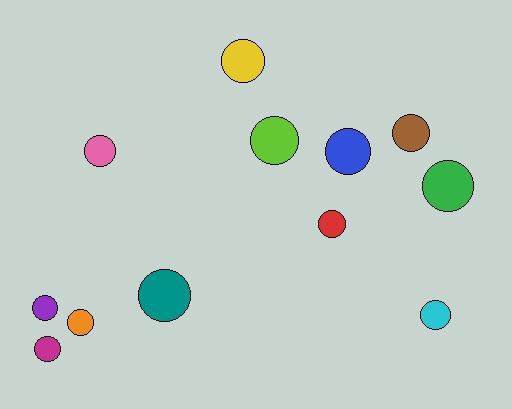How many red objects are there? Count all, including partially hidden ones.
There is 1 red object.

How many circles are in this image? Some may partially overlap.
There are 12 circles.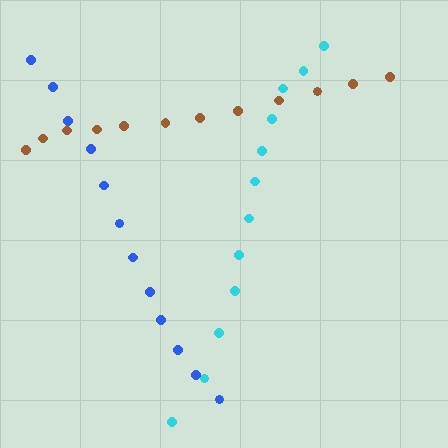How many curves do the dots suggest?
There are 3 distinct paths.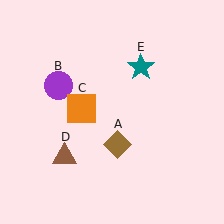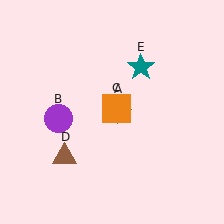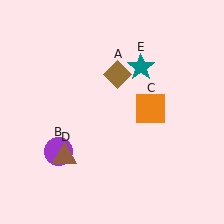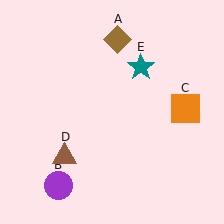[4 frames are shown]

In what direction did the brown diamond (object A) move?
The brown diamond (object A) moved up.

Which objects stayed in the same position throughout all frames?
Brown triangle (object D) and teal star (object E) remained stationary.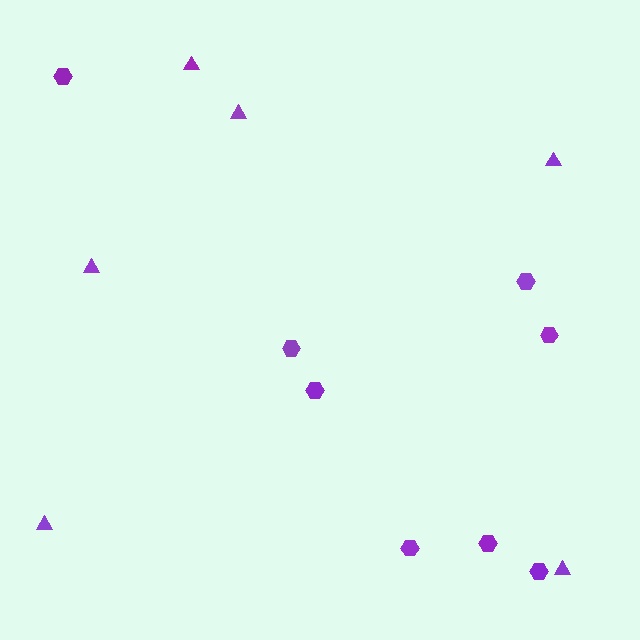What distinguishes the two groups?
There are 2 groups: one group of hexagons (8) and one group of triangles (6).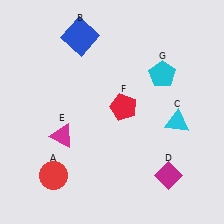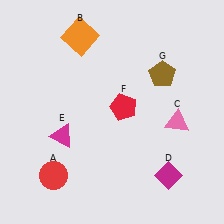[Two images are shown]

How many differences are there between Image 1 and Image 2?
There are 3 differences between the two images.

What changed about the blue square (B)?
In Image 1, B is blue. In Image 2, it changed to orange.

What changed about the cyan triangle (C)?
In Image 1, C is cyan. In Image 2, it changed to pink.